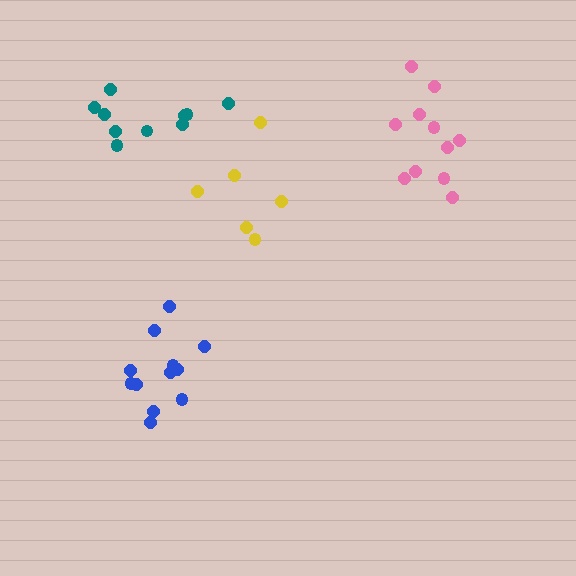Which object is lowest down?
The blue cluster is bottommost.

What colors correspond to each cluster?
The clusters are colored: yellow, blue, pink, teal.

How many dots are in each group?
Group 1: 6 dots, Group 2: 12 dots, Group 3: 11 dots, Group 4: 10 dots (39 total).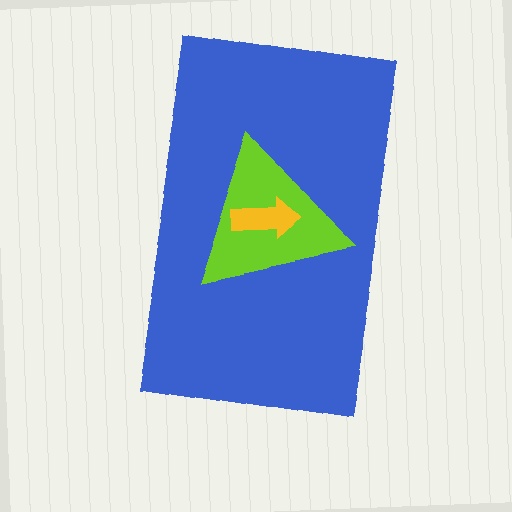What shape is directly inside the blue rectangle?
The lime triangle.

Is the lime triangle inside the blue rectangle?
Yes.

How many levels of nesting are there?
3.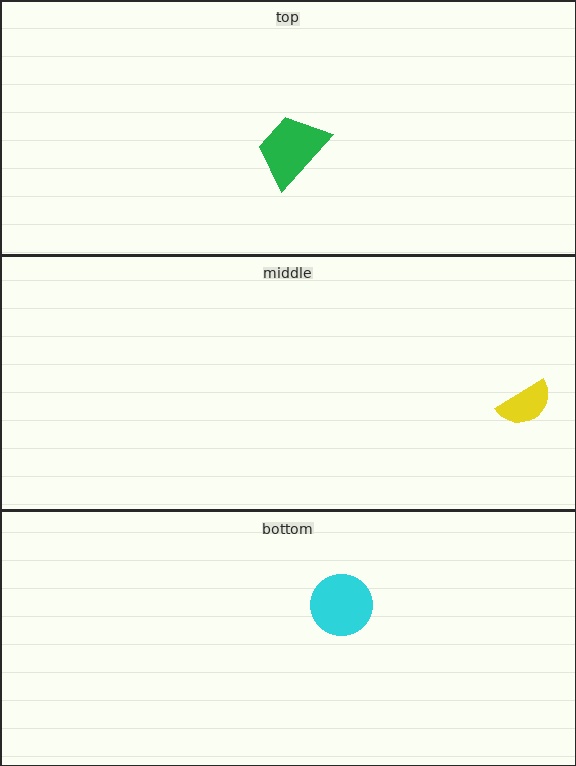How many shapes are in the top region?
1.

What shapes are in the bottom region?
The cyan circle.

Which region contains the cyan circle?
The bottom region.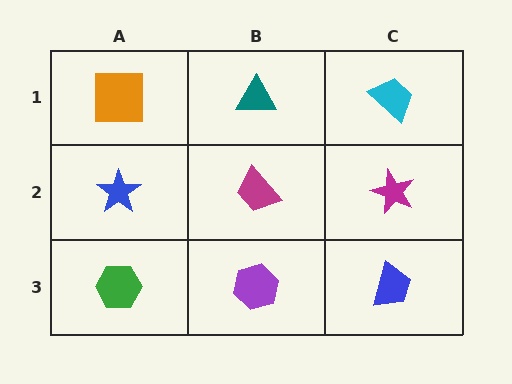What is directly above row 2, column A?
An orange square.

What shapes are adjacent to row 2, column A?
An orange square (row 1, column A), a green hexagon (row 3, column A), a magenta trapezoid (row 2, column B).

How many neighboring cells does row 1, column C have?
2.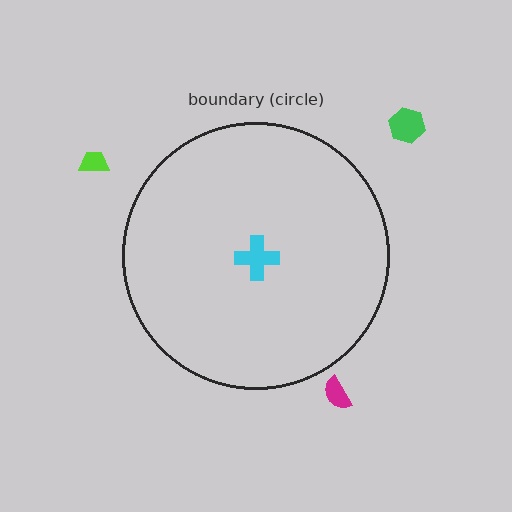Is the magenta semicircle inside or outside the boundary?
Outside.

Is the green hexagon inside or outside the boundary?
Outside.